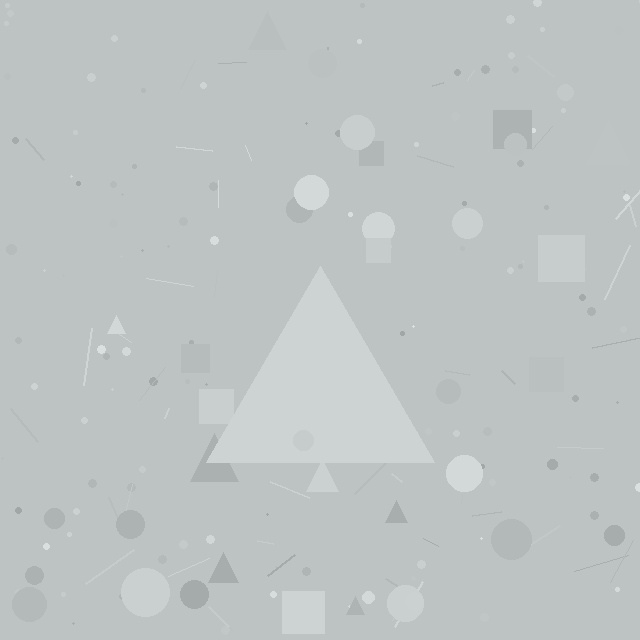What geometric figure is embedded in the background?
A triangle is embedded in the background.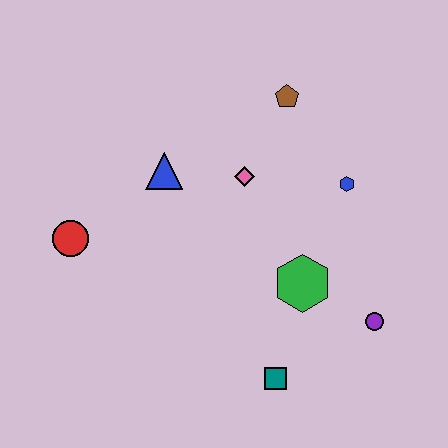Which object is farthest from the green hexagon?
The red circle is farthest from the green hexagon.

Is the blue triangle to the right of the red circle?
Yes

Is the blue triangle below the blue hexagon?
No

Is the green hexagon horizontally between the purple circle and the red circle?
Yes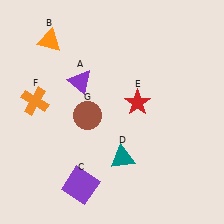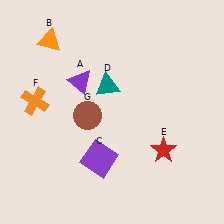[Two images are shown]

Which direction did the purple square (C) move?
The purple square (C) moved up.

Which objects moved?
The objects that moved are: the purple square (C), the teal triangle (D), the red star (E).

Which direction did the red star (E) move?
The red star (E) moved down.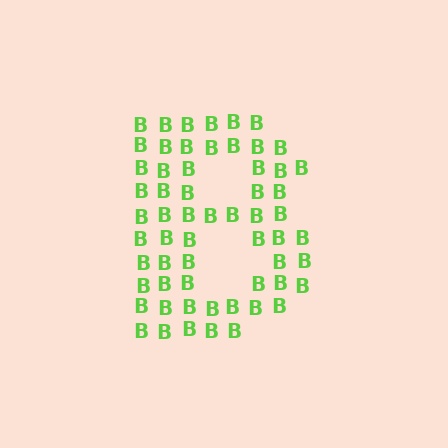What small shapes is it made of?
It is made of small letter B's.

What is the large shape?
The large shape is the letter B.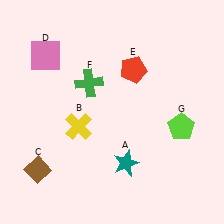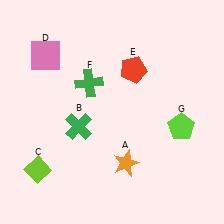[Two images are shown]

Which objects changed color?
A changed from teal to orange. B changed from yellow to green. C changed from brown to lime.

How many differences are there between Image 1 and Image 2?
There are 3 differences between the two images.